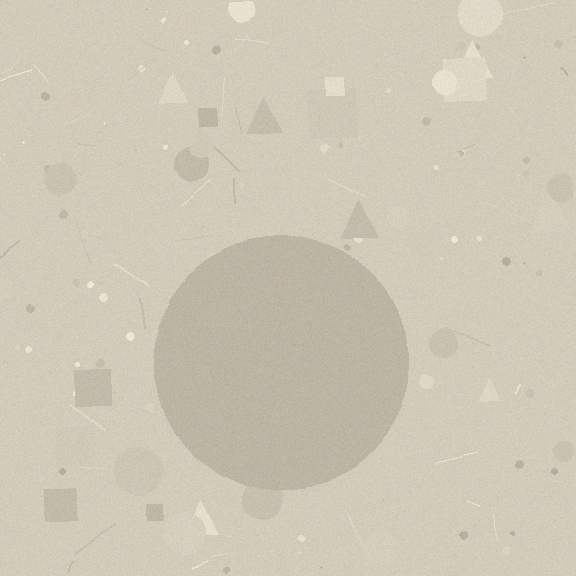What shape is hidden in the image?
A circle is hidden in the image.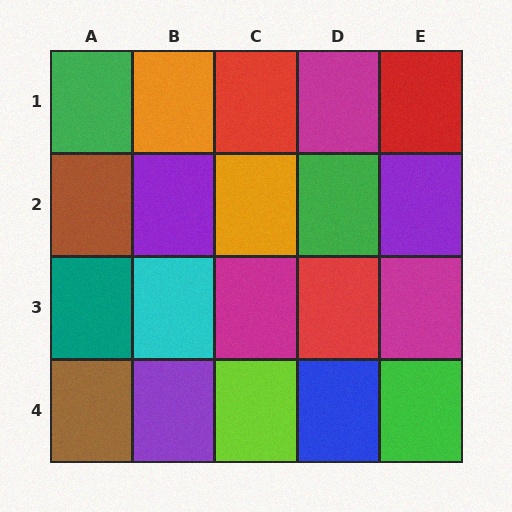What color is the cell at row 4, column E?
Green.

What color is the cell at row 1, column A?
Green.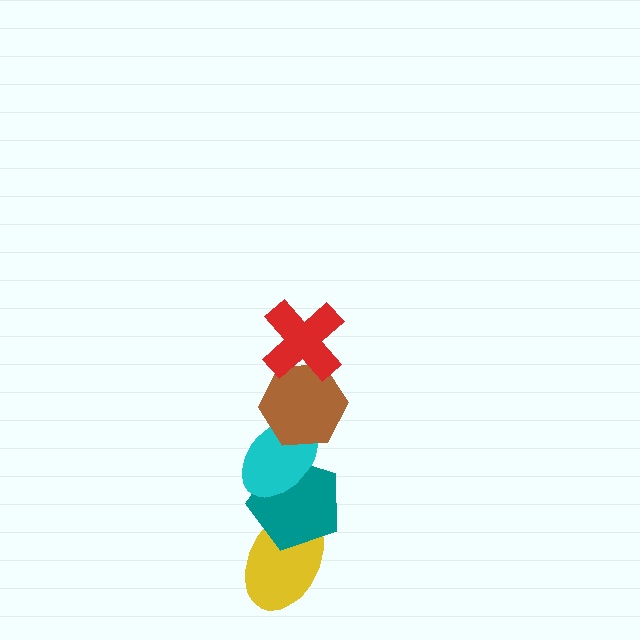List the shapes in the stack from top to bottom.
From top to bottom: the red cross, the brown hexagon, the cyan ellipse, the teal pentagon, the yellow ellipse.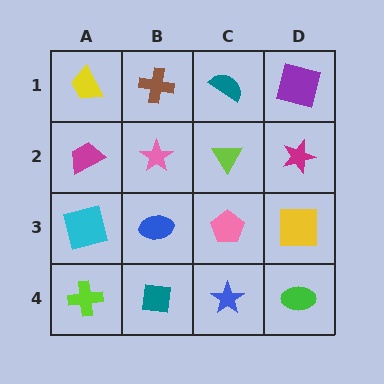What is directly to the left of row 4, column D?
A blue star.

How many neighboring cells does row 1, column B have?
3.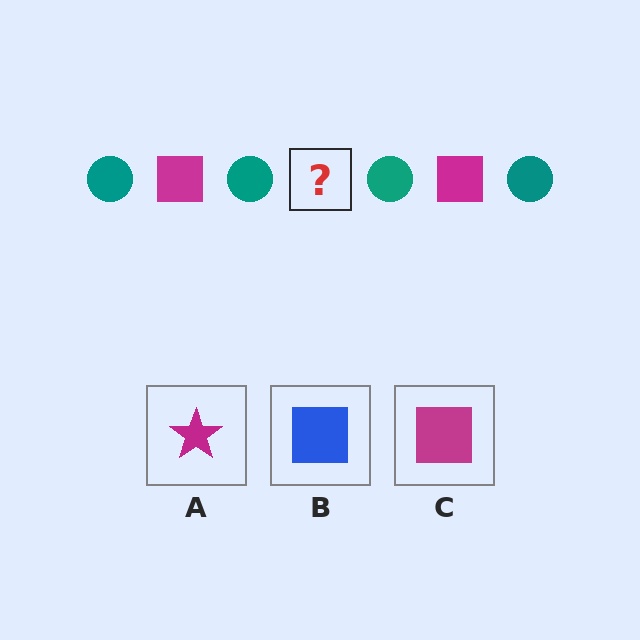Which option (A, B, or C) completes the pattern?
C.